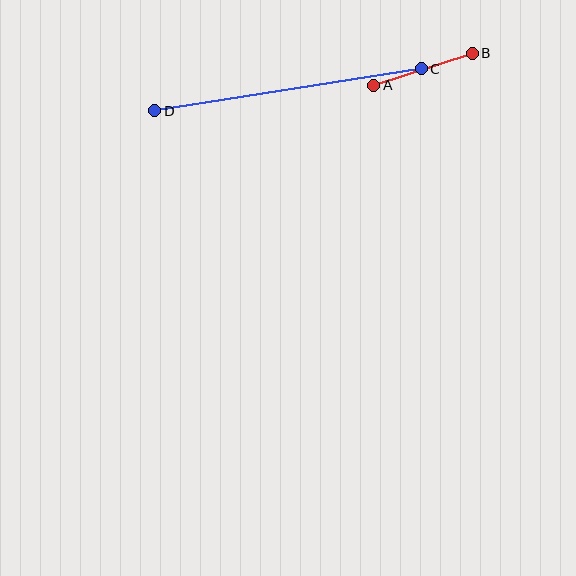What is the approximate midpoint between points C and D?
The midpoint is at approximately (288, 90) pixels.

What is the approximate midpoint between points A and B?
The midpoint is at approximately (423, 69) pixels.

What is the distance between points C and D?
The distance is approximately 270 pixels.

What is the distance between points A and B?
The distance is approximately 104 pixels.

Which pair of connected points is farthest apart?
Points C and D are farthest apart.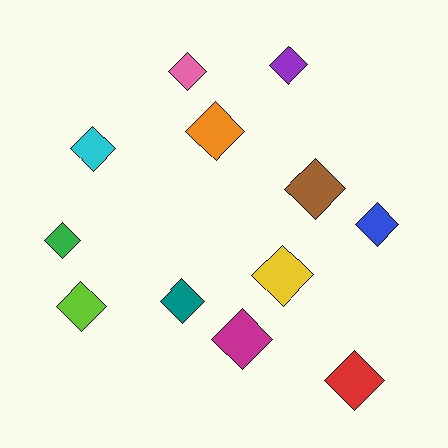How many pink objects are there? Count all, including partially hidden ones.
There is 1 pink object.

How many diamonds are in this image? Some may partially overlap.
There are 12 diamonds.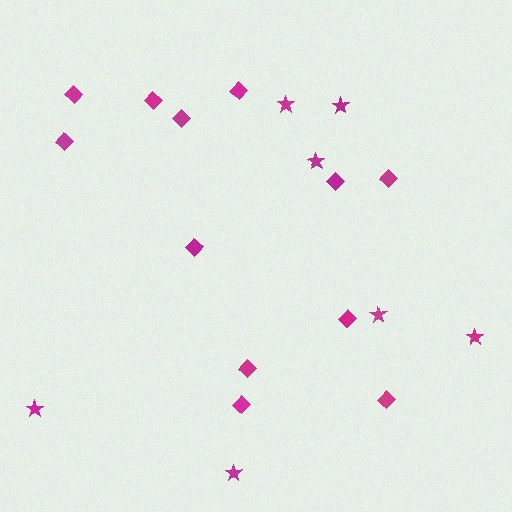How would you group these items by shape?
There are 2 groups: one group of diamonds (12) and one group of stars (7).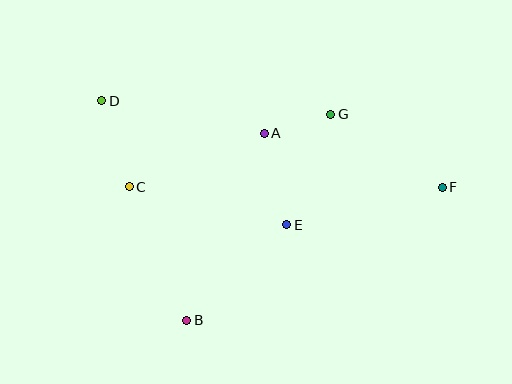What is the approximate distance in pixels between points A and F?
The distance between A and F is approximately 186 pixels.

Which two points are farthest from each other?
Points D and F are farthest from each other.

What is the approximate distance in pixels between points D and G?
The distance between D and G is approximately 229 pixels.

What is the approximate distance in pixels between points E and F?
The distance between E and F is approximately 160 pixels.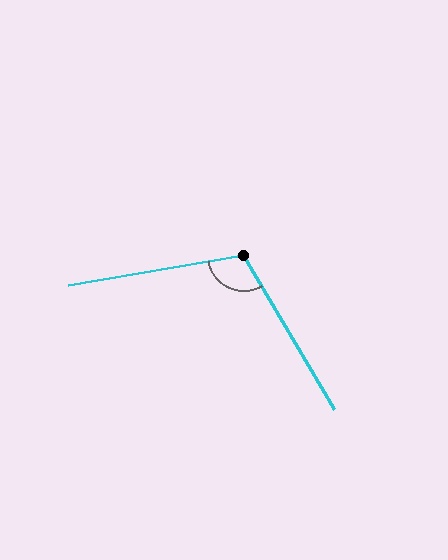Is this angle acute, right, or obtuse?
It is obtuse.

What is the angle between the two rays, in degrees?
Approximately 111 degrees.